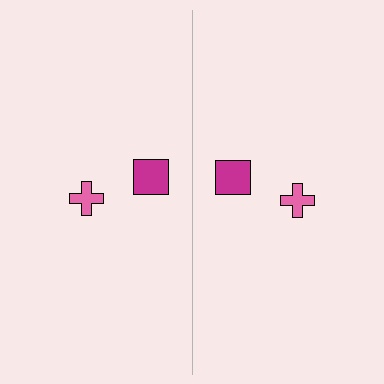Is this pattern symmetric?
Yes, this pattern has bilateral (reflection) symmetry.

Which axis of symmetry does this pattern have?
The pattern has a vertical axis of symmetry running through the center of the image.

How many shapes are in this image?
There are 4 shapes in this image.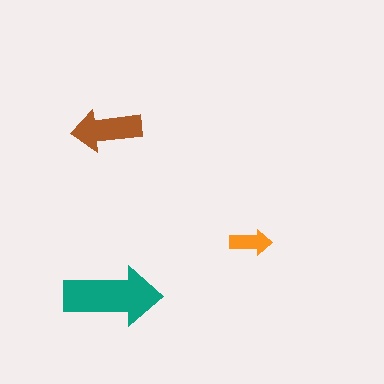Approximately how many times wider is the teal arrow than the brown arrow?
About 1.5 times wider.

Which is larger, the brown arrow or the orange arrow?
The brown one.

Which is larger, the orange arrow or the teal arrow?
The teal one.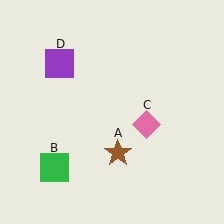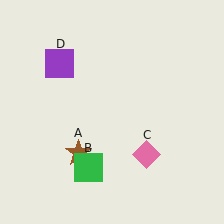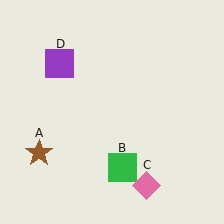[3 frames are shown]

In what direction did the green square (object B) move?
The green square (object B) moved right.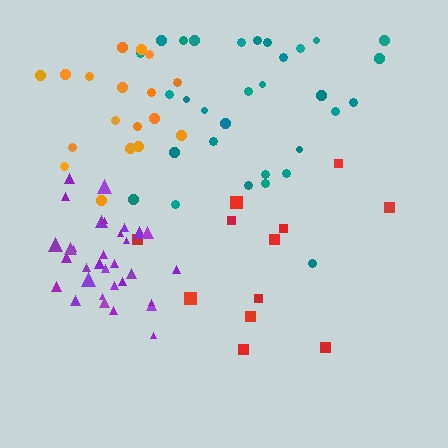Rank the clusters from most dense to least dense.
purple, orange, teal, red.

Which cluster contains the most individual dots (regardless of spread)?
Purple (32).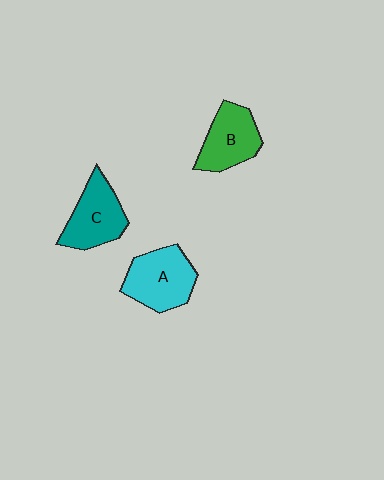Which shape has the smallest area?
Shape B (green).